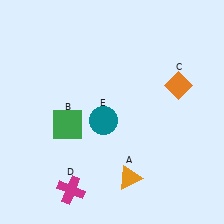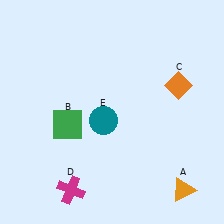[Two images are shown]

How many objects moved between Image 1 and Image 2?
1 object moved between the two images.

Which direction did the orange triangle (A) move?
The orange triangle (A) moved right.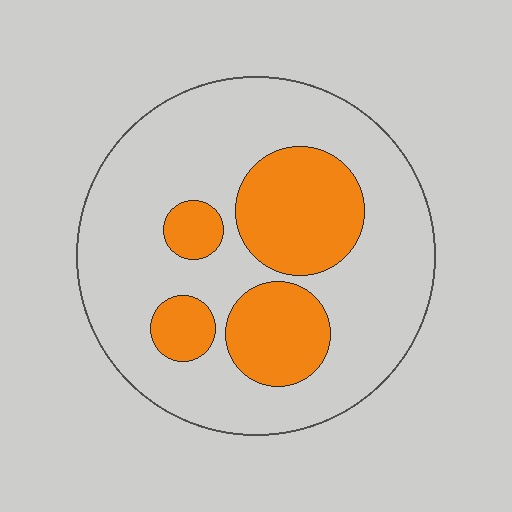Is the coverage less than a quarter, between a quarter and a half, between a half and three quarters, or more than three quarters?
Between a quarter and a half.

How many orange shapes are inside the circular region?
4.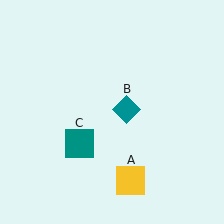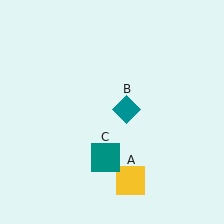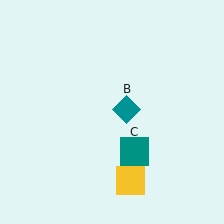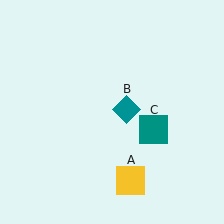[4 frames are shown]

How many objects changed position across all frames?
1 object changed position: teal square (object C).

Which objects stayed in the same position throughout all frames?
Yellow square (object A) and teal diamond (object B) remained stationary.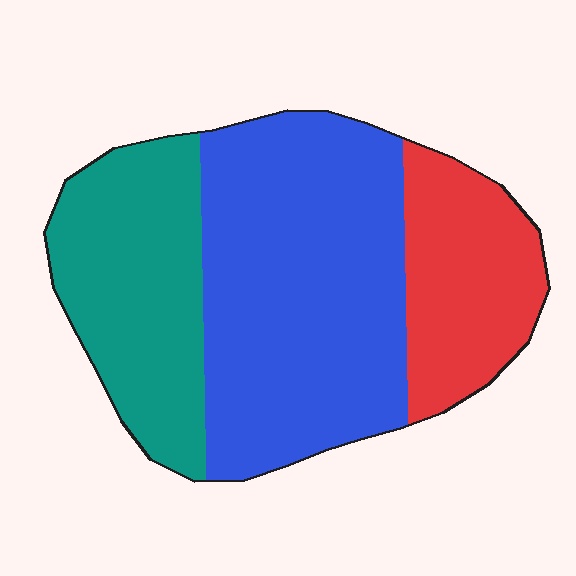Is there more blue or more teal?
Blue.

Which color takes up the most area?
Blue, at roughly 50%.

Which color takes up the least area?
Red, at roughly 20%.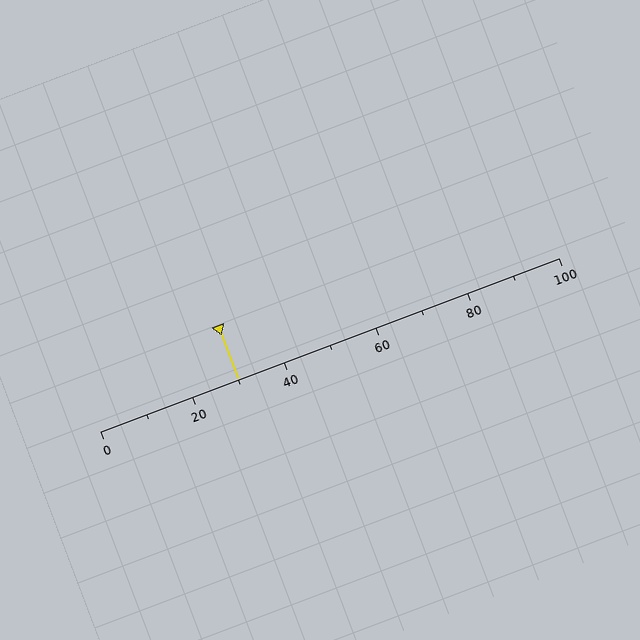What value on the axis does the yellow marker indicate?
The marker indicates approximately 30.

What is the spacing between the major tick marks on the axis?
The major ticks are spaced 20 apart.